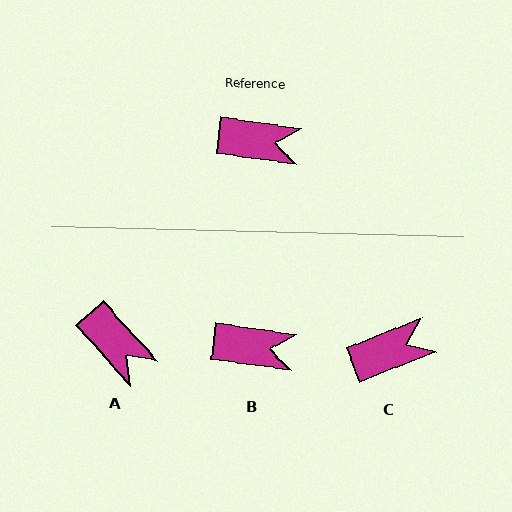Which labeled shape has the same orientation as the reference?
B.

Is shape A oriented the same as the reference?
No, it is off by about 40 degrees.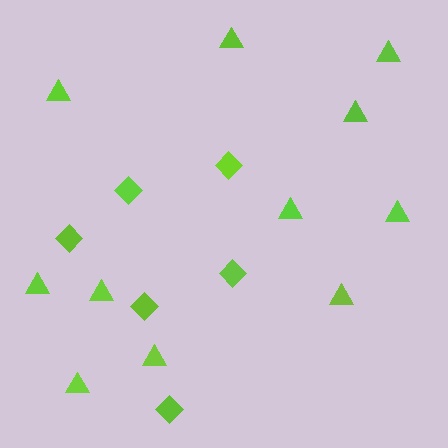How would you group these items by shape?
There are 2 groups: one group of diamonds (6) and one group of triangles (11).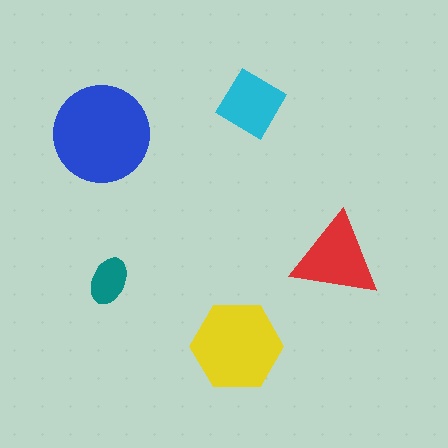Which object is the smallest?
The teal ellipse.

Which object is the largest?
The blue circle.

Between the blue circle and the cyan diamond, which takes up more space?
The blue circle.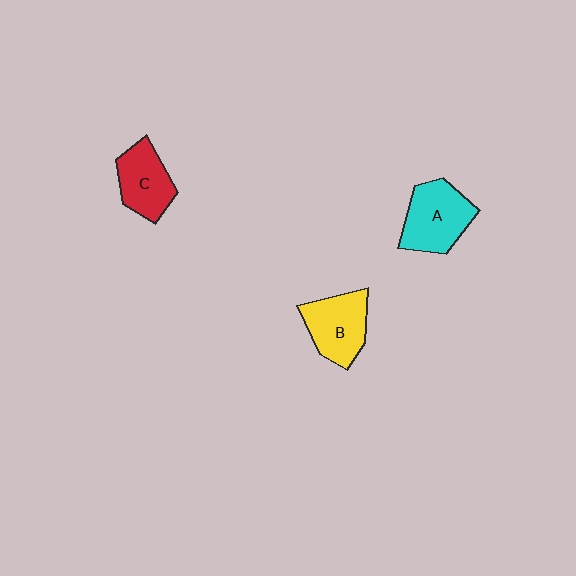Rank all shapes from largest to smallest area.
From largest to smallest: A (cyan), B (yellow), C (red).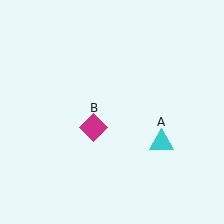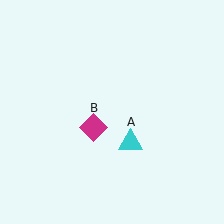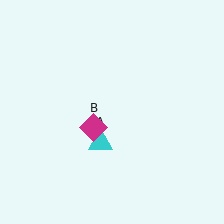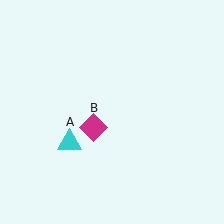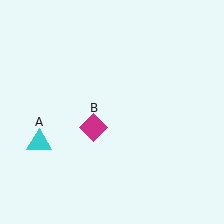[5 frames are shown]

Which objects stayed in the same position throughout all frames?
Magenta diamond (object B) remained stationary.